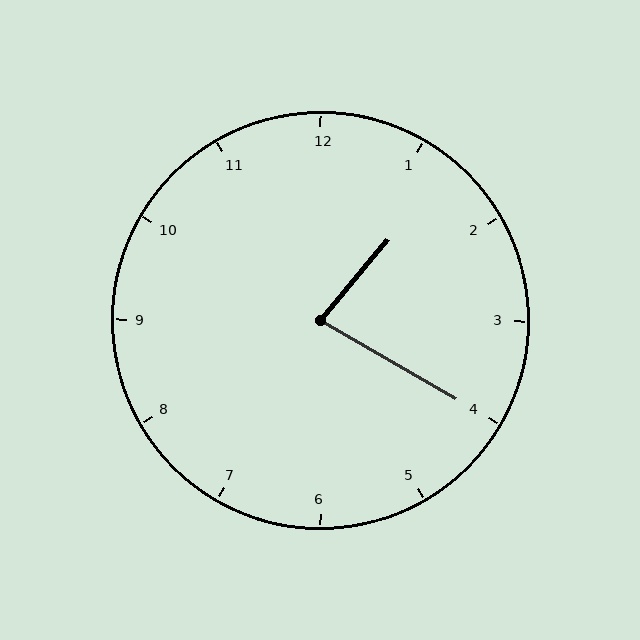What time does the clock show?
1:20.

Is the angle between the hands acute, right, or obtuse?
It is acute.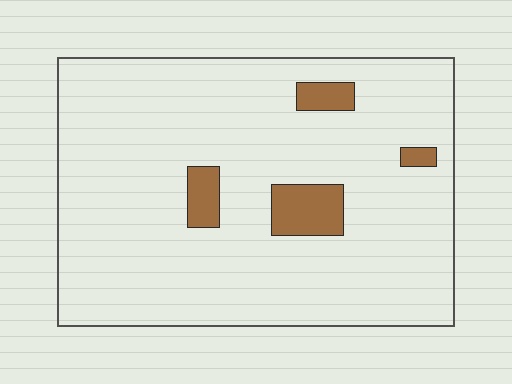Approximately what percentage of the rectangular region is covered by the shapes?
Approximately 10%.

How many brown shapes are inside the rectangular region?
4.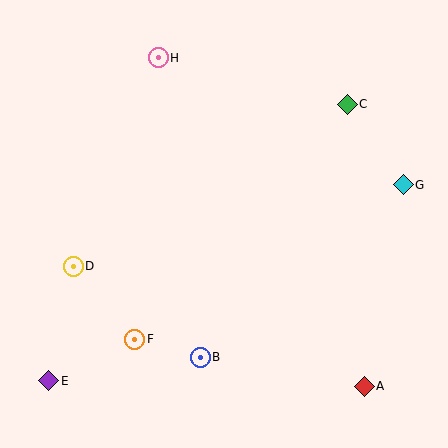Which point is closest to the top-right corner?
Point C is closest to the top-right corner.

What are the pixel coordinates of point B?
Point B is at (200, 357).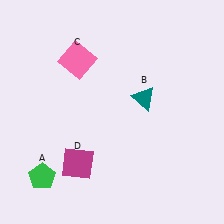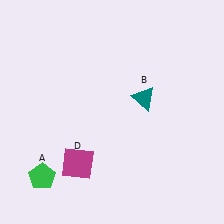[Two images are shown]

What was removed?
The pink square (C) was removed in Image 2.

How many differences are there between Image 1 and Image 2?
There is 1 difference between the two images.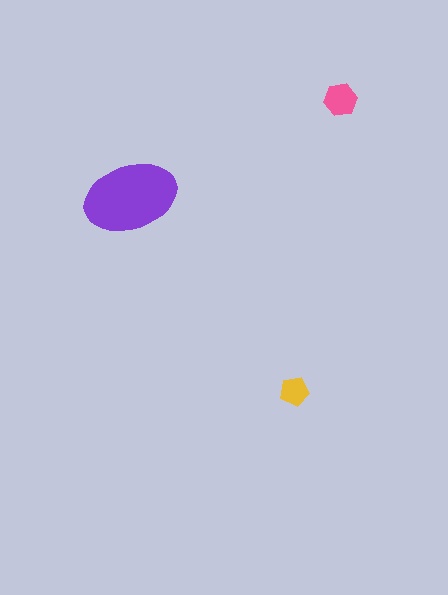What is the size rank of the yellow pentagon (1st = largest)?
3rd.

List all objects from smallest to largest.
The yellow pentagon, the pink hexagon, the purple ellipse.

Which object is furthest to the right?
The pink hexagon is rightmost.